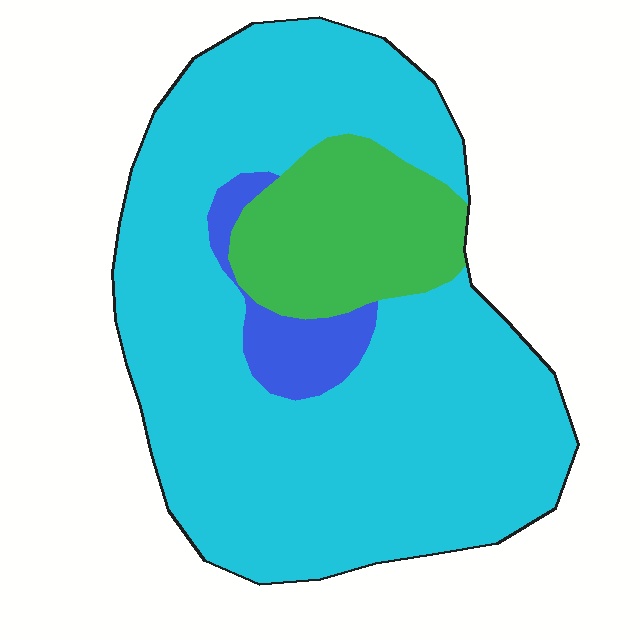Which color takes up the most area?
Cyan, at roughly 75%.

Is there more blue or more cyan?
Cyan.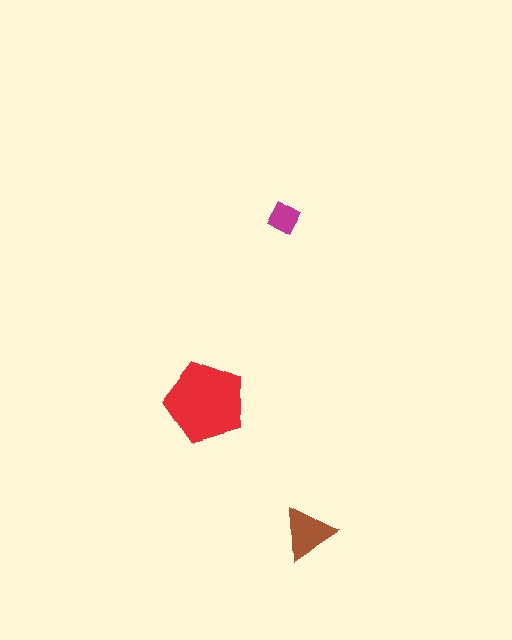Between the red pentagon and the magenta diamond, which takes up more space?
The red pentagon.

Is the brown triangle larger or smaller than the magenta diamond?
Larger.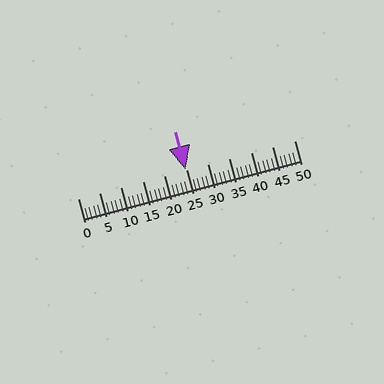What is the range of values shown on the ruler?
The ruler shows values from 0 to 50.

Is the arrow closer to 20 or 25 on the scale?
The arrow is closer to 25.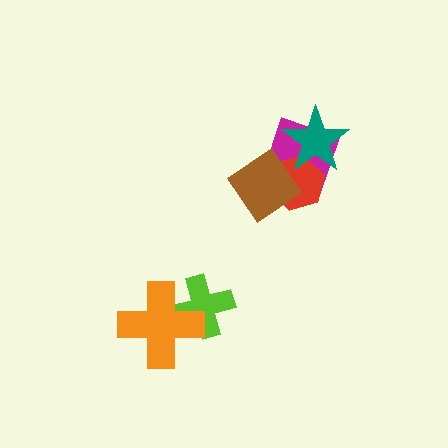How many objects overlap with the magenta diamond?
3 objects overlap with the magenta diamond.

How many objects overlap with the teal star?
2 objects overlap with the teal star.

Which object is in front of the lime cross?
The orange cross is in front of the lime cross.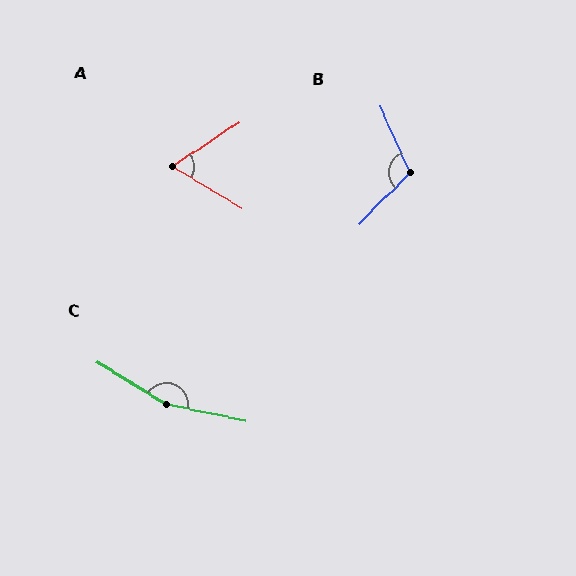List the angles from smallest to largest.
A (64°), B (111°), C (160°).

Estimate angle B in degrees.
Approximately 111 degrees.